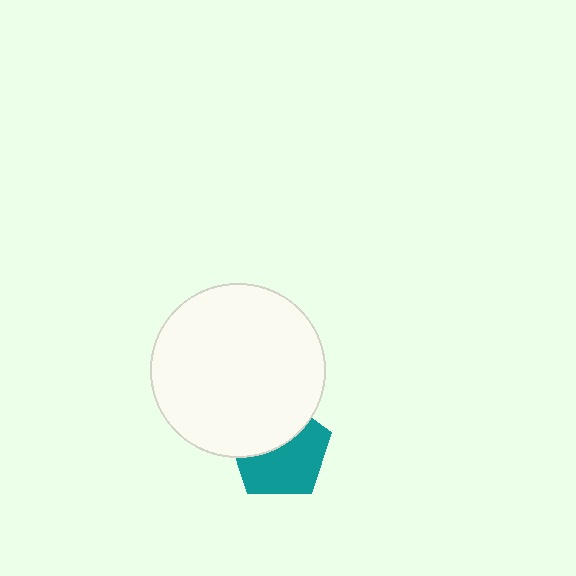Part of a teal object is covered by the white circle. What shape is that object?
It is a pentagon.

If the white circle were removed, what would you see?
You would see the complete teal pentagon.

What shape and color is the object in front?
The object in front is a white circle.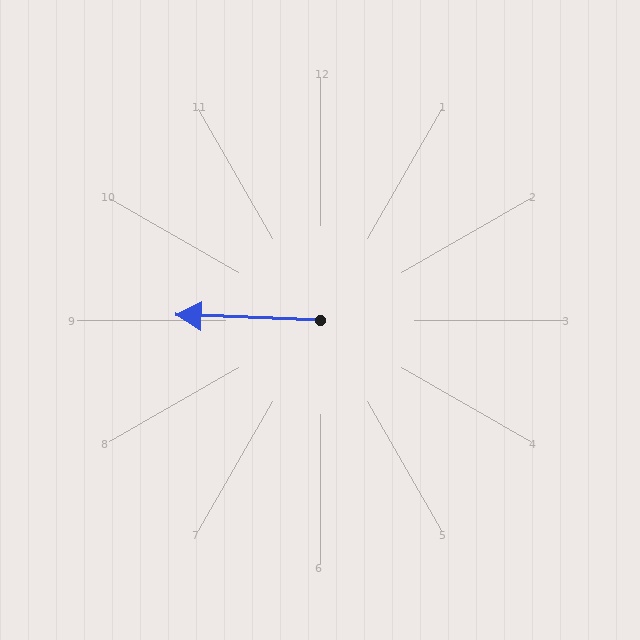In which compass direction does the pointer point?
West.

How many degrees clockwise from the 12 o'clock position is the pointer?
Approximately 272 degrees.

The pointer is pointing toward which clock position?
Roughly 9 o'clock.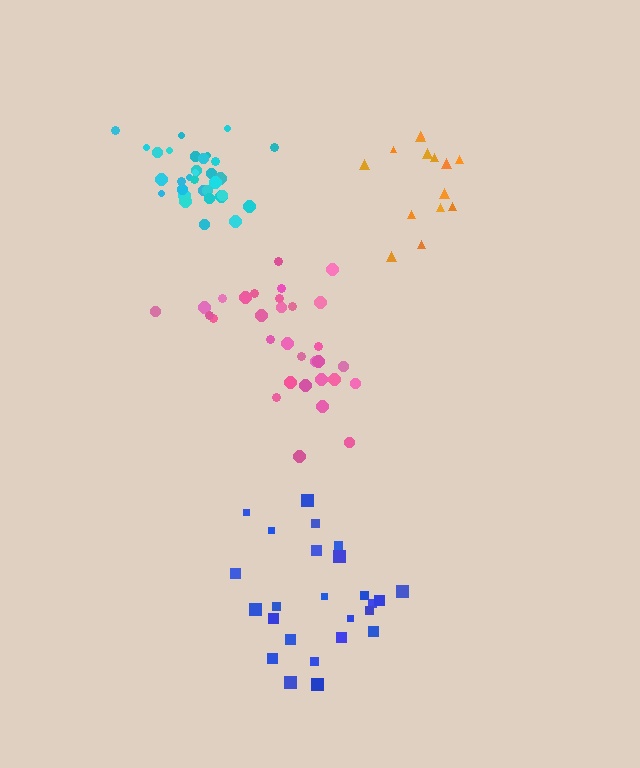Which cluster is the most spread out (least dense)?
Orange.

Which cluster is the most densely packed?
Cyan.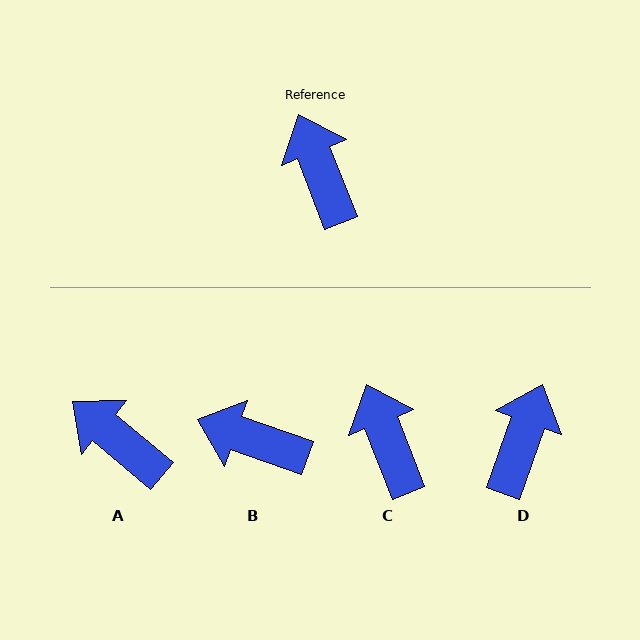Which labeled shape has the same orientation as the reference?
C.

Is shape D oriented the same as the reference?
No, it is off by about 41 degrees.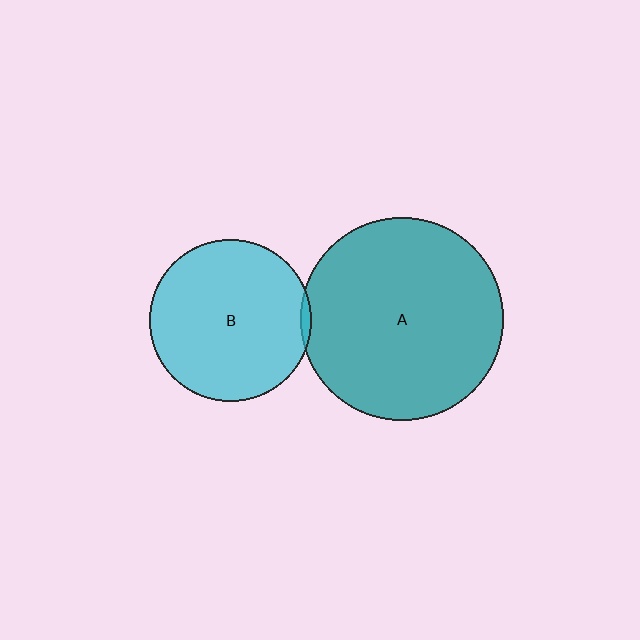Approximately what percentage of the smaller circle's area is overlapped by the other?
Approximately 5%.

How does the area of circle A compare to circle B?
Approximately 1.6 times.